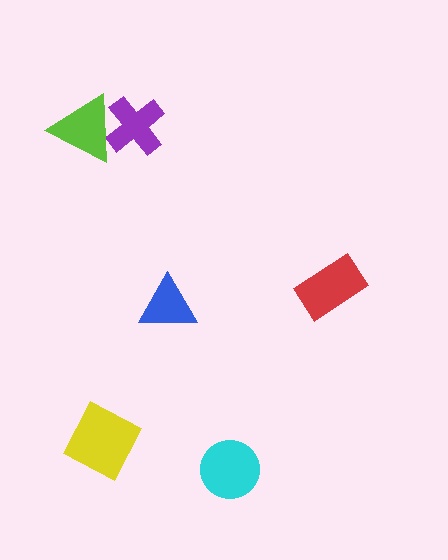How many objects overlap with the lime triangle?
1 object overlaps with the lime triangle.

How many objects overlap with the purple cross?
1 object overlaps with the purple cross.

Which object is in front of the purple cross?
The lime triangle is in front of the purple cross.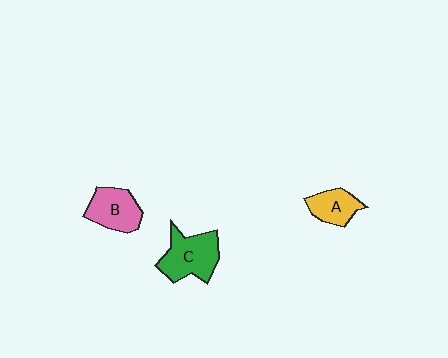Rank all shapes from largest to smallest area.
From largest to smallest: C (green), B (pink), A (yellow).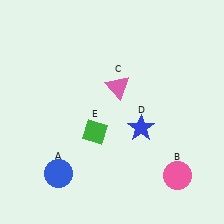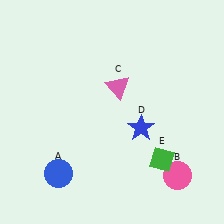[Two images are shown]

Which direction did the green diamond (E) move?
The green diamond (E) moved right.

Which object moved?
The green diamond (E) moved right.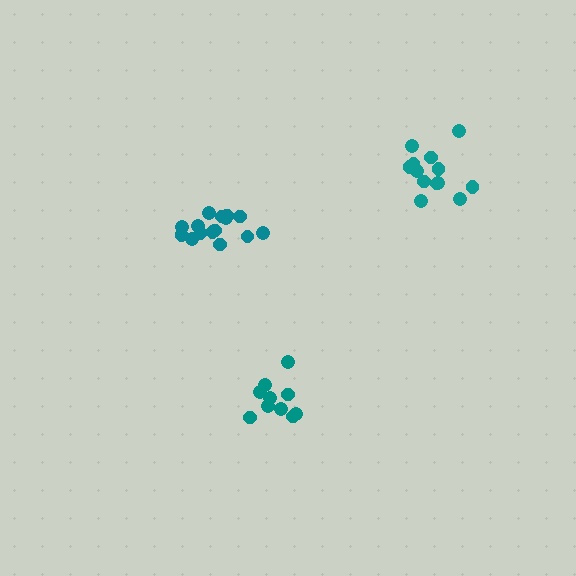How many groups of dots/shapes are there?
There are 3 groups.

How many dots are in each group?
Group 1: 15 dots, Group 2: 13 dots, Group 3: 10 dots (38 total).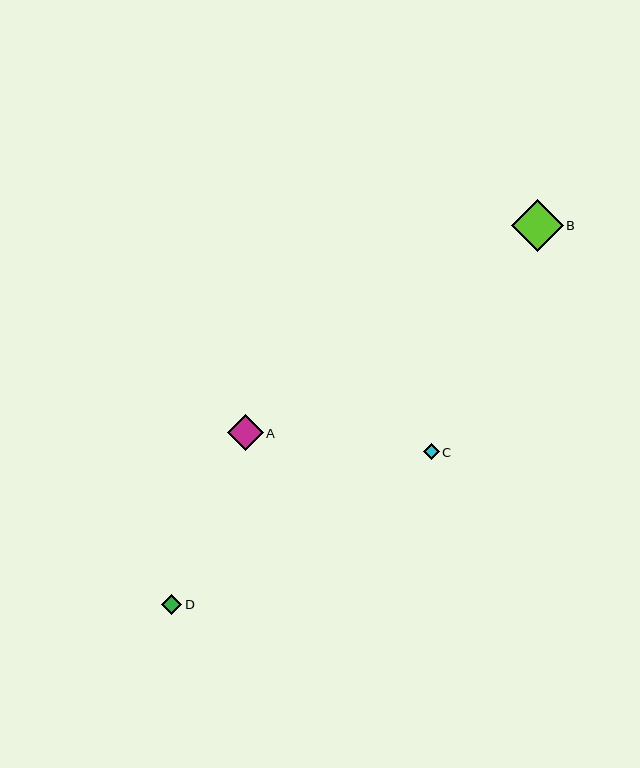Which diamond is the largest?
Diamond B is the largest with a size of approximately 52 pixels.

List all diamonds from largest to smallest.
From largest to smallest: B, A, D, C.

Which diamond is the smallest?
Diamond C is the smallest with a size of approximately 16 pixels.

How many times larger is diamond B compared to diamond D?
Diamond B is approximately 2.6 times the size of diamond D.